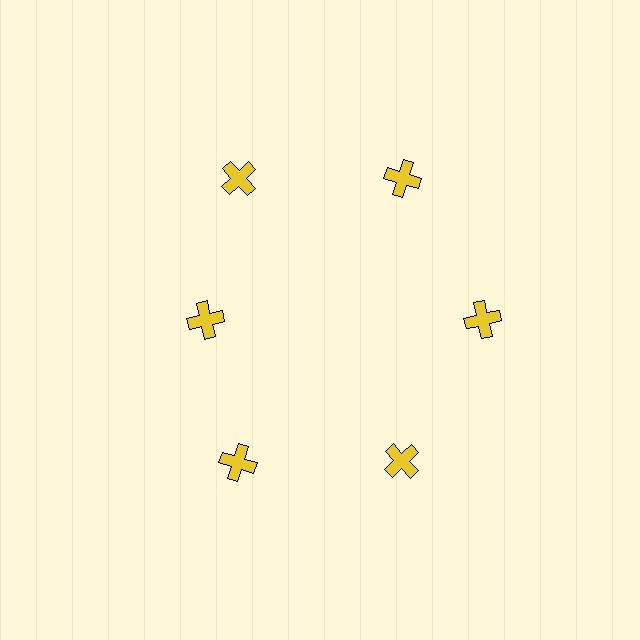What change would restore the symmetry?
The symmetry would be restored by moving it outward, back onto the ring so that all 6 crosses sit at equal angles and equal distance from the center.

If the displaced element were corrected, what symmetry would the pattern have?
It would have 6-fold rotational symmetry — the pattern would map onto itself every 60 degrees.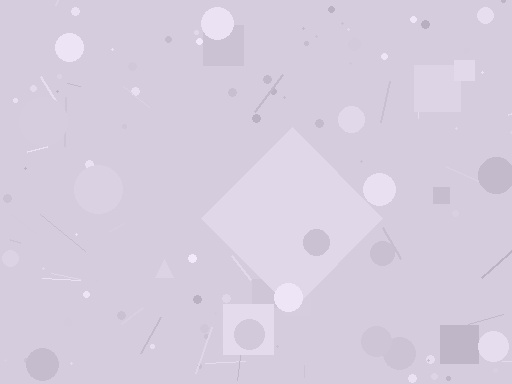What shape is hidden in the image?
A diamond is hidden in the image.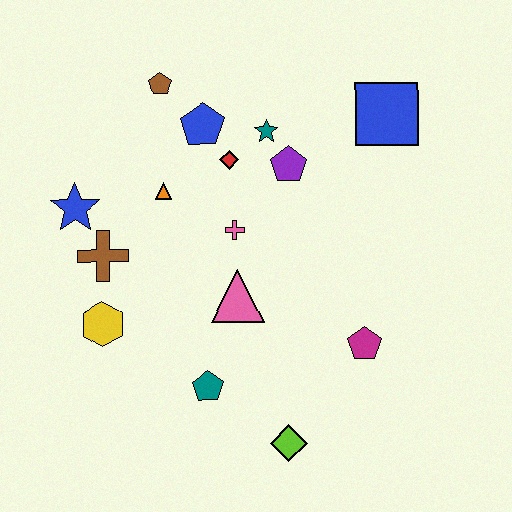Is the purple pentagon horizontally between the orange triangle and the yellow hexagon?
No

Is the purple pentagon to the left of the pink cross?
No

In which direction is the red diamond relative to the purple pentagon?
The red diamond is to the left of the purple pentagon.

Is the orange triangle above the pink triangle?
Yes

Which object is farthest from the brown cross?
The blue square is farthest from the brown cross.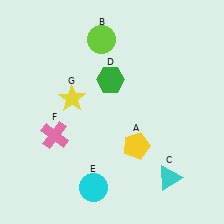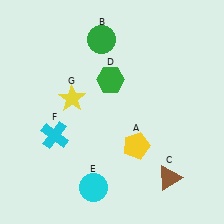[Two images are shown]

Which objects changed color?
B changed from lime to green. C changed from cyan to brown. F changed from pink to cyan.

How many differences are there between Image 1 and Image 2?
There are 3 differences between the two images.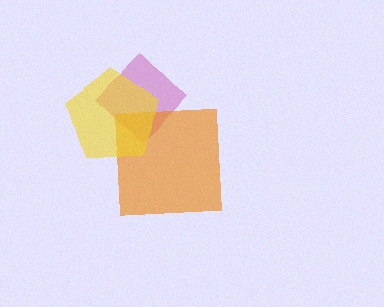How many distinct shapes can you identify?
There are 3 distinct shapes: a magenta diamond, an orange square, a yellow pentagon.